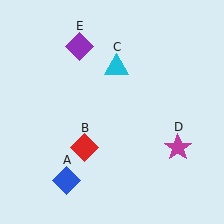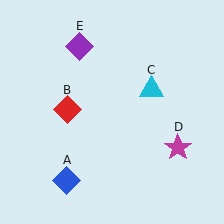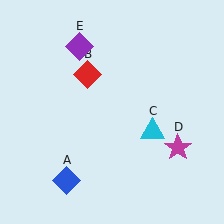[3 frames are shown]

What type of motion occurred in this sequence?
The red diamond (object B), cyan triangle (object C) rotated clockwise around the center of the scene.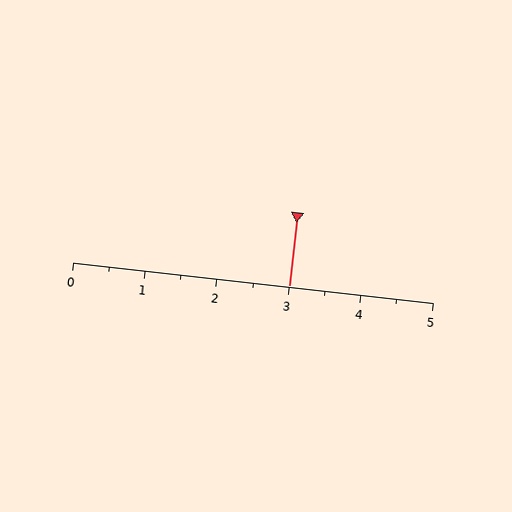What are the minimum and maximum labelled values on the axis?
The axis runs from 0 to 5.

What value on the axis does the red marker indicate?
The marker indicates approximately 3.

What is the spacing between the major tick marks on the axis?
The major ticks are spaced 1 apart.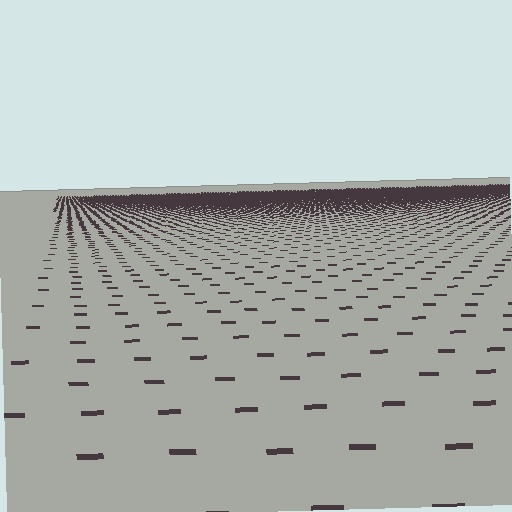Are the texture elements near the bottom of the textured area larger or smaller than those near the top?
Larger. Near the bottom, elements are closer to the viewer and appear at a bigger on-screen size.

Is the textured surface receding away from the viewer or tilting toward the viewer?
The surface is receding away from the viewer. Texture elements get smaller and denser toward the top.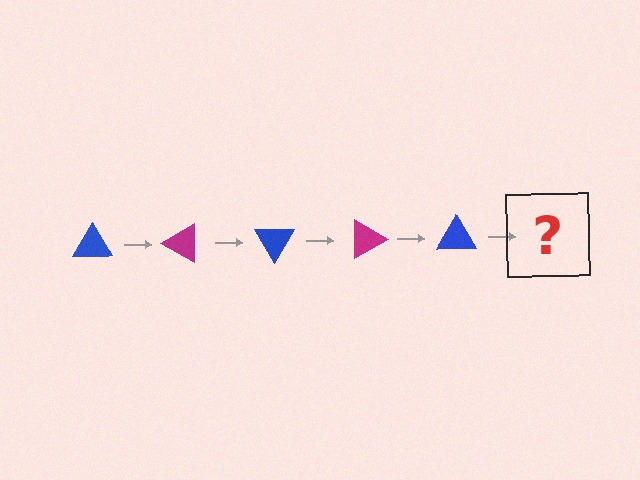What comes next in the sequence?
The next element should be a magenta triangle, rotated 150 degrees from the start.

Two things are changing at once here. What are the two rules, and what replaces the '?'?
The two rules are that it rotates 30 degrees each step and the color cycles through blue and magenta. The '?' should be a magenta triangle, rotated 150 degrees from the start.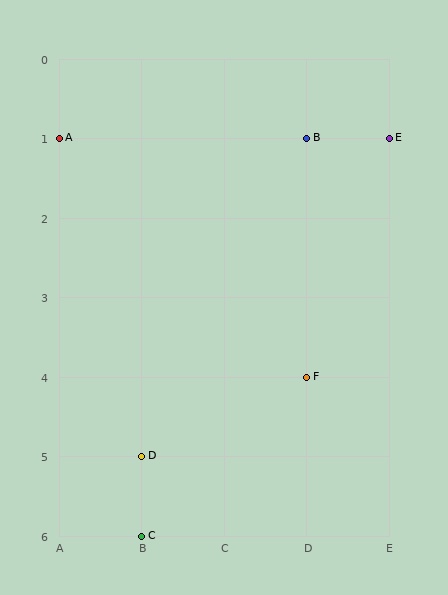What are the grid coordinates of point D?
Point D is at grid coordinates (B, 5).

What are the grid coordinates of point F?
Point F is at grid coordinates (D, 4).